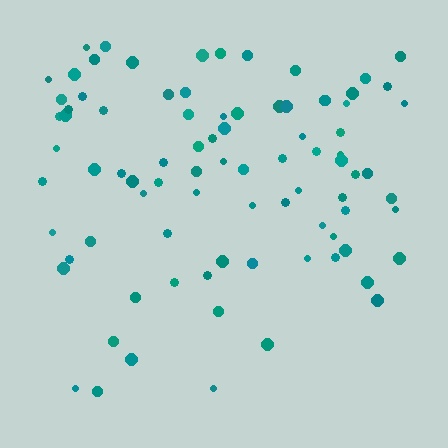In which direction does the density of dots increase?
From bottom to top, with the top side densest.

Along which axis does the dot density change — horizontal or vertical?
Vertical.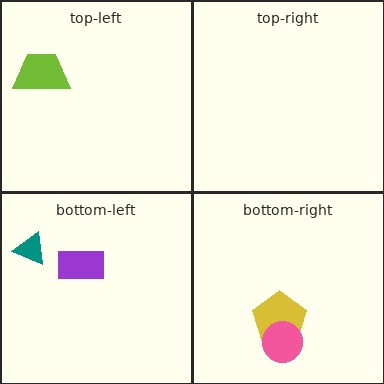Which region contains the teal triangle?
The bottom-left region.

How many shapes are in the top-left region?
1.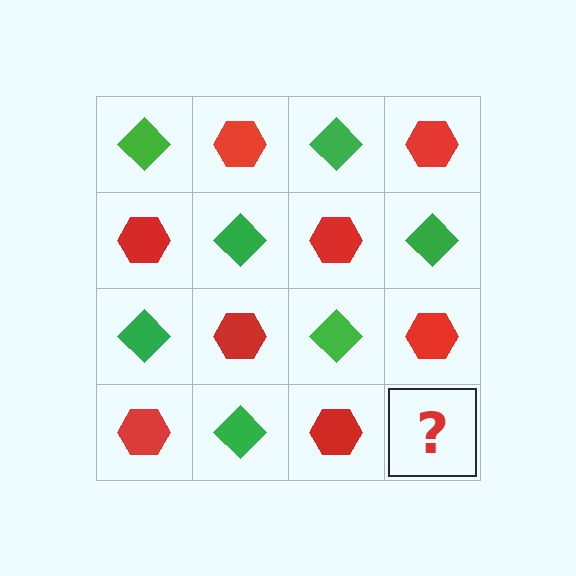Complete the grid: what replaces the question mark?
The question mark should be replaced with a green diamond.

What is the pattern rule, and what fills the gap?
The rule is that it alternates green diamond and red hexagon in a checkerboard pattern. The gap should be filled with a green diamond.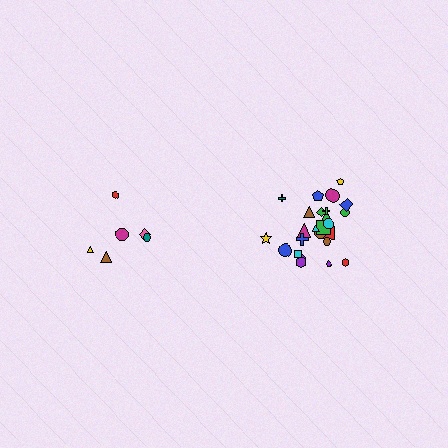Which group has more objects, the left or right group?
The right group.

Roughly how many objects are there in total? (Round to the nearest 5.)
Roughly 30 objects in total.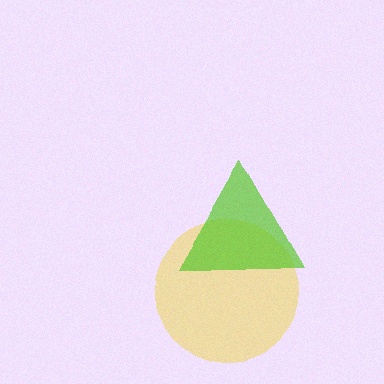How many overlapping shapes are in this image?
There are 2 overlapping shapes in the image.